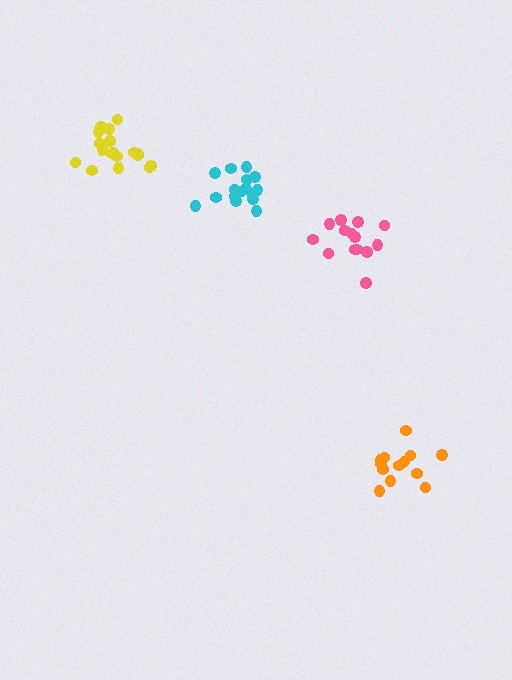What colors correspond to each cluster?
The clusters are colored: yellow, pink, orange, cyan.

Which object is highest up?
The yellow cluster is topmost.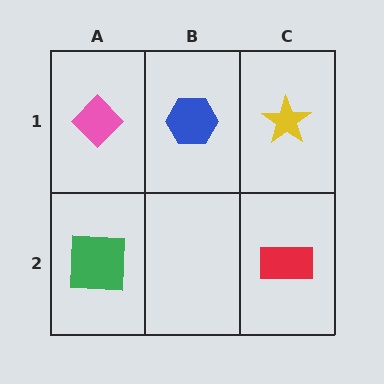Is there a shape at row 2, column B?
No, that cell is empty.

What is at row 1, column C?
A yellow star.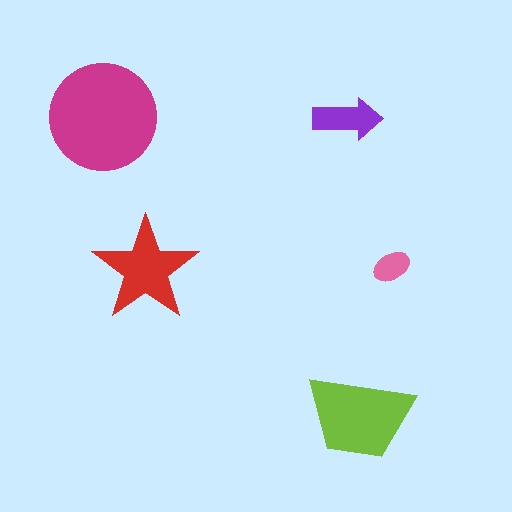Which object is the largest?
The magenta circle.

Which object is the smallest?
The pink ellipse.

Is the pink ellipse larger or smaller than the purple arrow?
Smaller.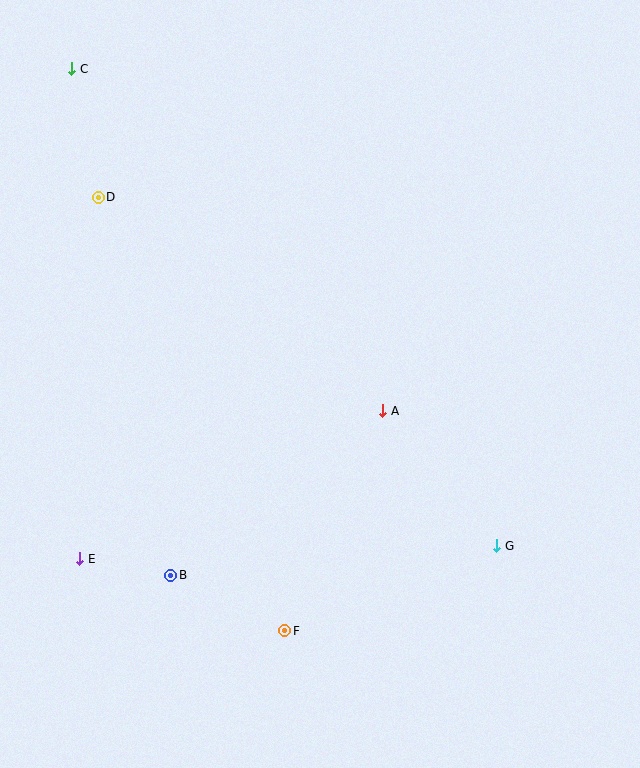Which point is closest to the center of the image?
Point A at (383, 411) is closest to the center.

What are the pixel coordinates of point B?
Point B is at (171, 575).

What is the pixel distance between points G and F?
The distance between G and F is 229 pixels.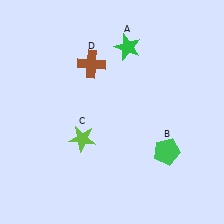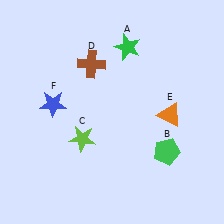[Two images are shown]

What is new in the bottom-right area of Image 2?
An orange triangle (E) was added in the bottom-right area of Image 2.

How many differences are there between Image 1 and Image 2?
There are 2 differences between the two images.